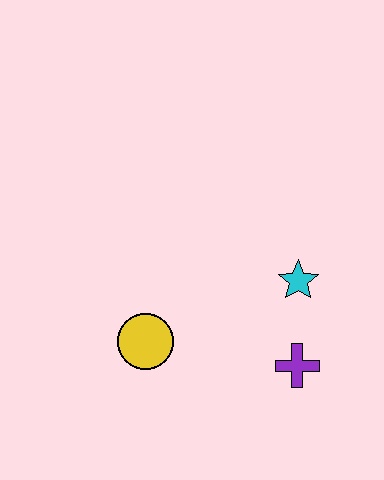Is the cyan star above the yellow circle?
Yes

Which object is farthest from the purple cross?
The yellow circle is farthest from the purple cross.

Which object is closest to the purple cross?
The cyan star is closest to the purple cross.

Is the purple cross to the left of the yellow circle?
No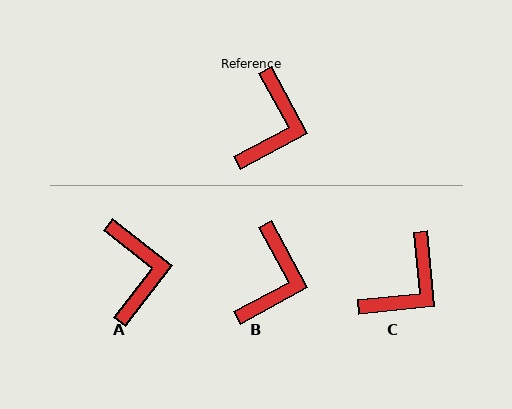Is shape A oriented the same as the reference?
No, it is off by about 24 degrees.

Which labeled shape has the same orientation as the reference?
B.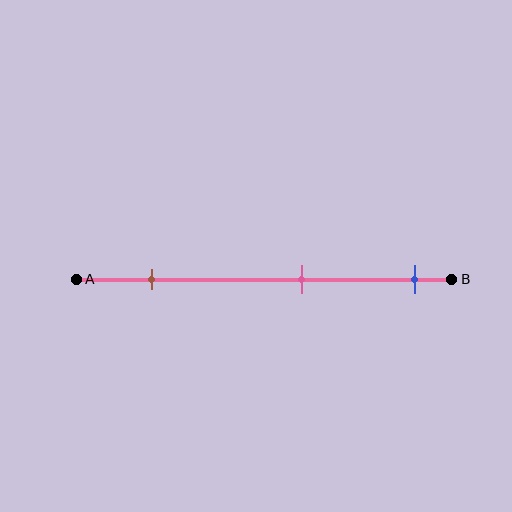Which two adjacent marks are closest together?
The pink and blue marks are the closest adjacent pair.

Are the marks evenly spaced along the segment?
Yes, the marks are approximately evenly spaced.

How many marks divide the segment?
There are 3 marks dividing the segment.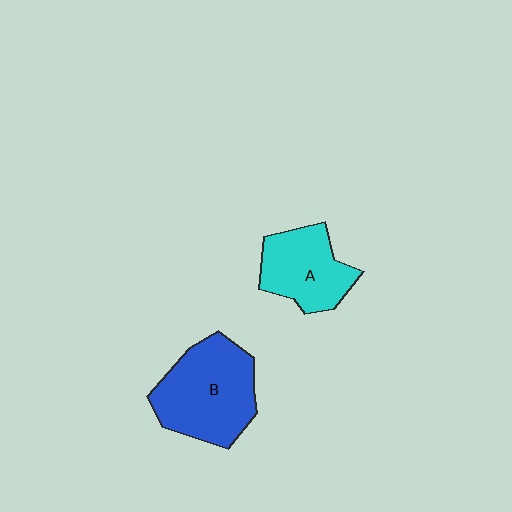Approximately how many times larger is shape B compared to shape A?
Approximately 1.4 times.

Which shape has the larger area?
Shape B (blue).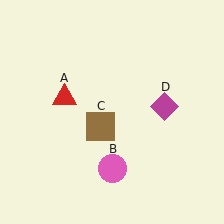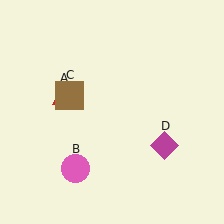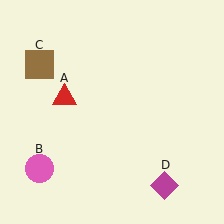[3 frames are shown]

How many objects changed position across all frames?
3 objects changed position: pink circle (object B), brown square (object C), magenta diamond (object D).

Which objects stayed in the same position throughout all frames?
Red triangle (object A) remained stationary.